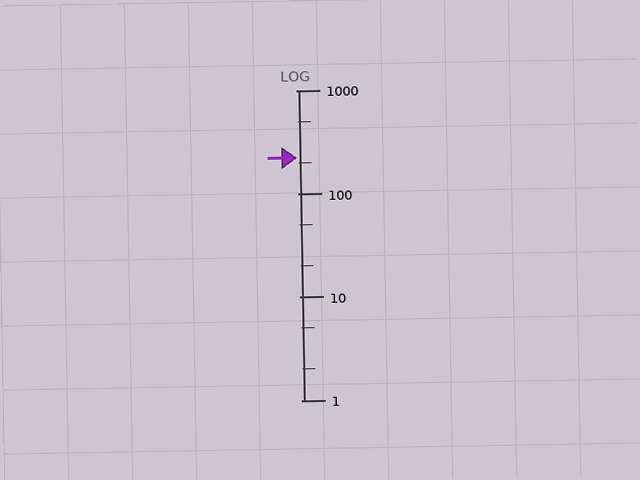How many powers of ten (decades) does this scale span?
The scale spans 3 decades, from 1 to 1000.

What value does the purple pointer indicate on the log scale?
The pointer indicates approximately 220.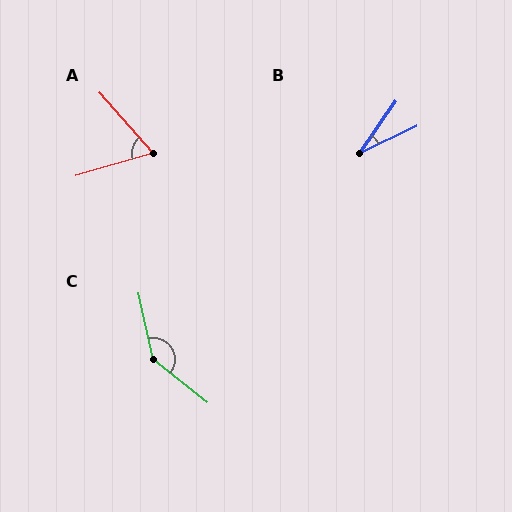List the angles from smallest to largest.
B (29°), A (65°), C (141°).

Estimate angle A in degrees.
Approximately 65 degrees.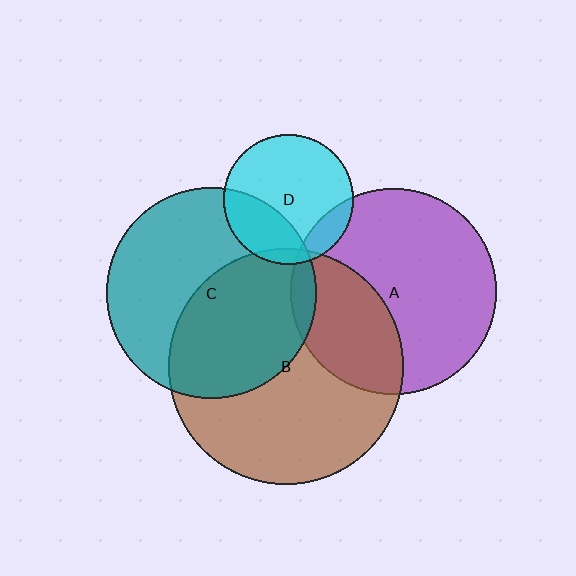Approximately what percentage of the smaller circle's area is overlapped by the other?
Approximately 5%.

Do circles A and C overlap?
Yes.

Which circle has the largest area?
Circle B (brown).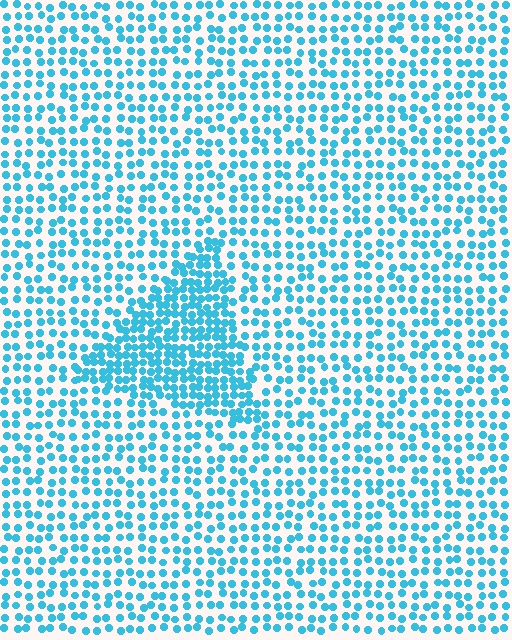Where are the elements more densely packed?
The elements are more densely packed inside the triangle boundary.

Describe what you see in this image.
The image contains small cyan elements arranged at two different densities. A triangle-shaped region is visible where the elements are more densely packed than the surrounding area.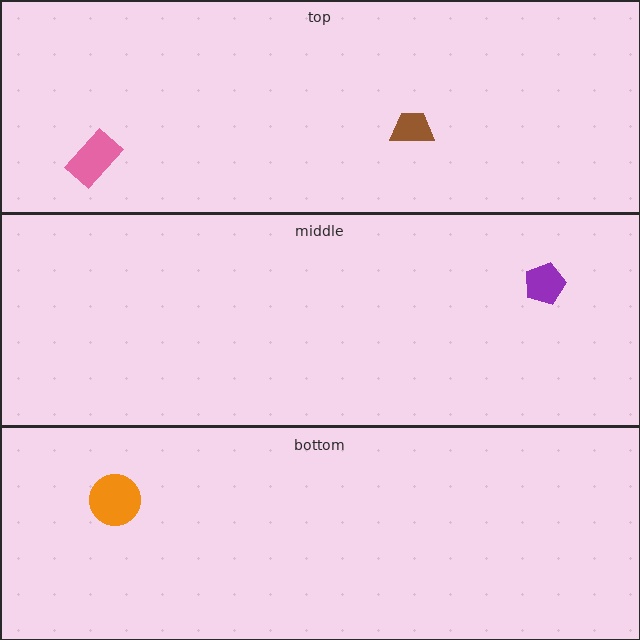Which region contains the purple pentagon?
The middle region.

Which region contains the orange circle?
The bottom region.